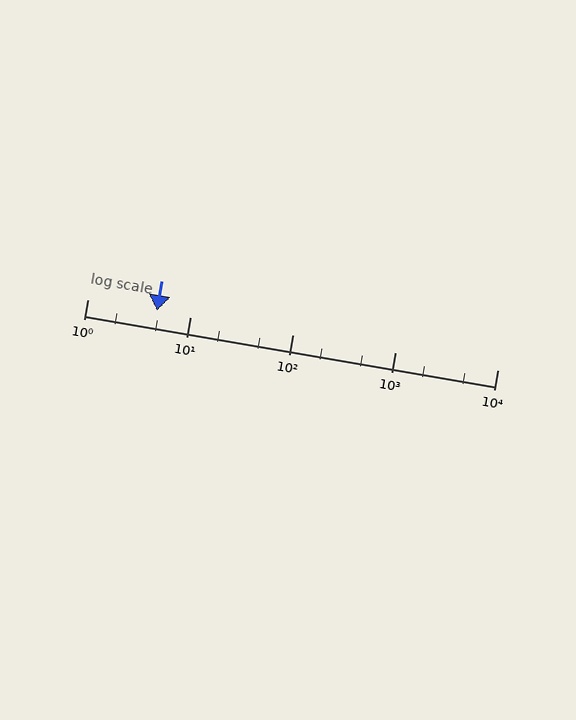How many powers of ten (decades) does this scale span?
The scale spans 4 decades, from 1 to 10000.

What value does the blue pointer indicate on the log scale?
The pointer indicates approximately 4.8.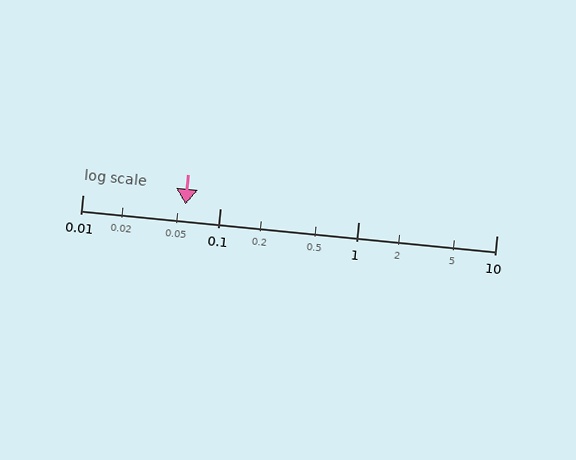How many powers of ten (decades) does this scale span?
The scale spans 3 decades, from 0.01 to 10.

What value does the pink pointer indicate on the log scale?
The pointer indicates approximately 0.056.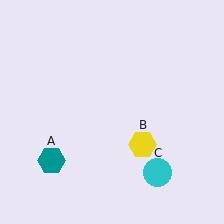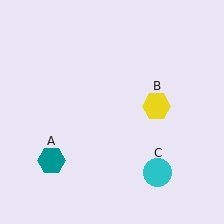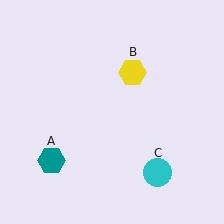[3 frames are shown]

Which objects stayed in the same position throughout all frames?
Teal hexagon (object A) and cyan circle (object C) remained stationary.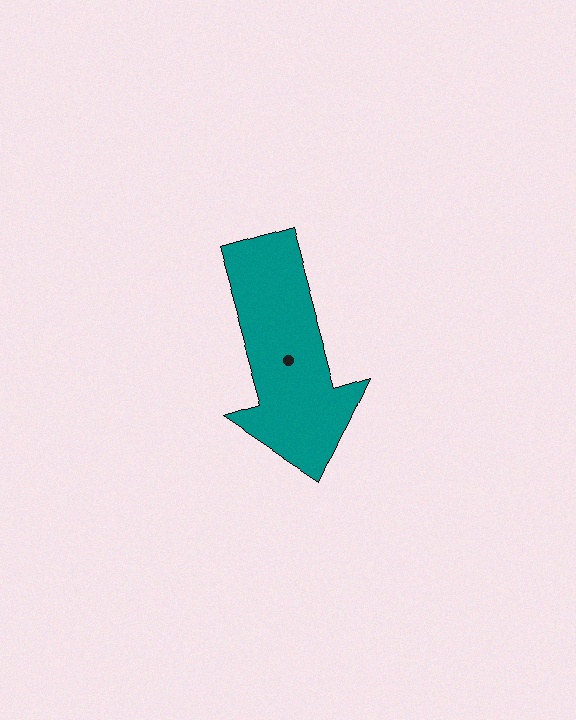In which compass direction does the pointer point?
South.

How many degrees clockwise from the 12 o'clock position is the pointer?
Approximately 164 degrees.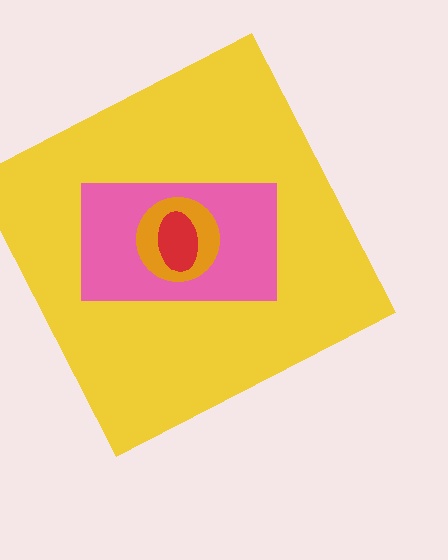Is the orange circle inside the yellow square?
Yes.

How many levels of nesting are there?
4.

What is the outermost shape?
The yellow square.